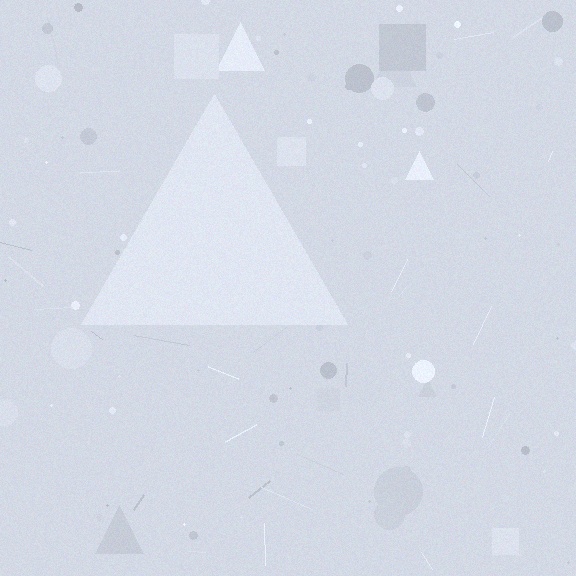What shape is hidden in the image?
A triangle is hidden in the image.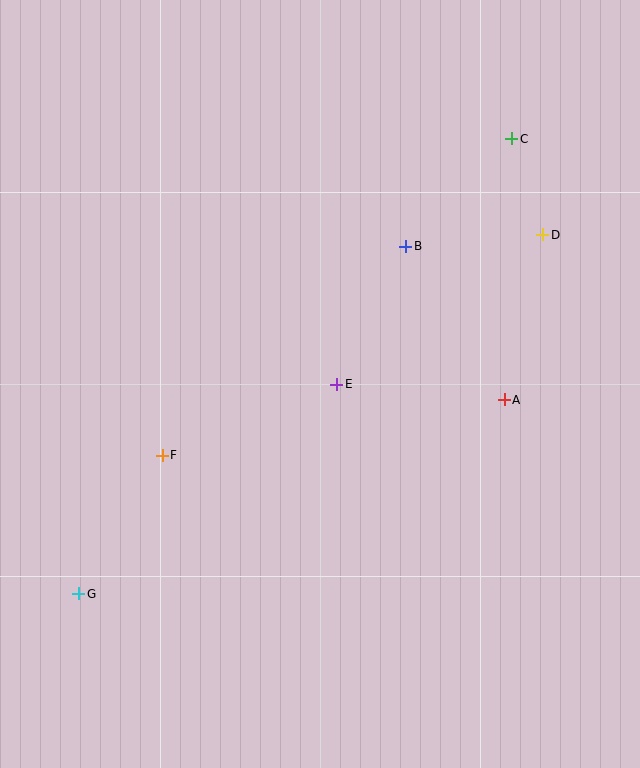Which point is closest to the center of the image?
Point E at (337, 384) is closest to the center.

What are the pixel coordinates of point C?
Point C is at (512, 139).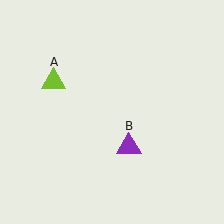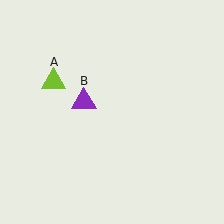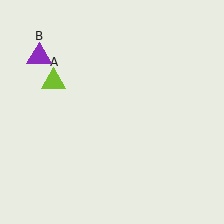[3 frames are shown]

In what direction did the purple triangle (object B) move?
The purple triangle (object B) moved up and to the left.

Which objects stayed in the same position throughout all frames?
Lime triangle (object A) remained stationary.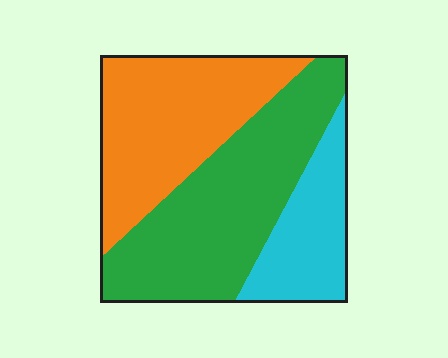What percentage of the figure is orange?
Orange covers about 35% of the figure.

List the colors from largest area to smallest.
From largest to smallest: green, orange, cyan.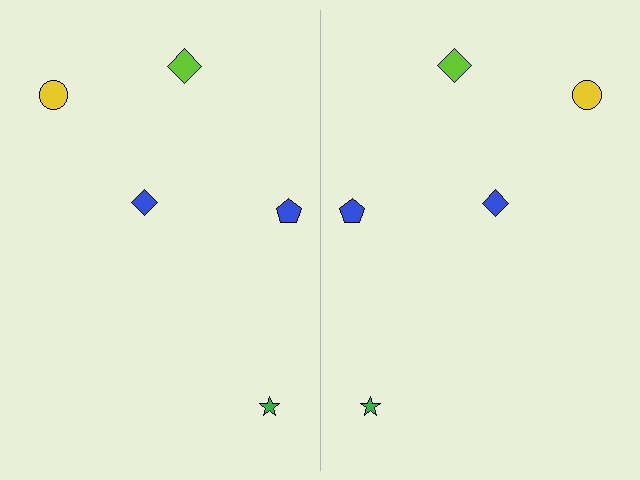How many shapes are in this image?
There are 10 shapes in this image.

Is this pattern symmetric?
Yes, this pattern has bilateral (reflection) symmetry.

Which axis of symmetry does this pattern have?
The pattern has a vertical axis of symmetry running through the center of the image.